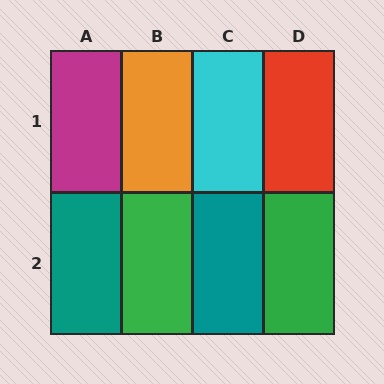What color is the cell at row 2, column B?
Green.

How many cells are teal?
2 cells are teal.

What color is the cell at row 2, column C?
Teal.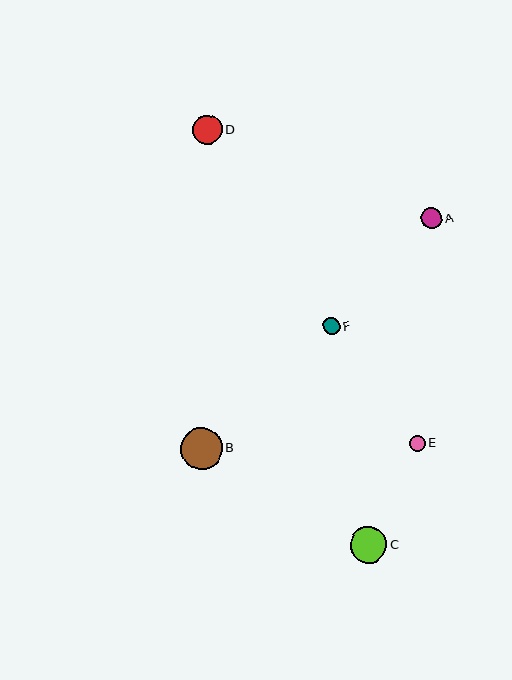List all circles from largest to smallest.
From largest to smallest: B, C, D, A, F, E.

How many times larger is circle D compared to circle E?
Circle D is approximately 1.9 times the size of circle E.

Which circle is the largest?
Circle B is the largest with a size of approximately 42 pixels.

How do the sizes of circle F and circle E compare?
Circle F and circle E are approximately the same size.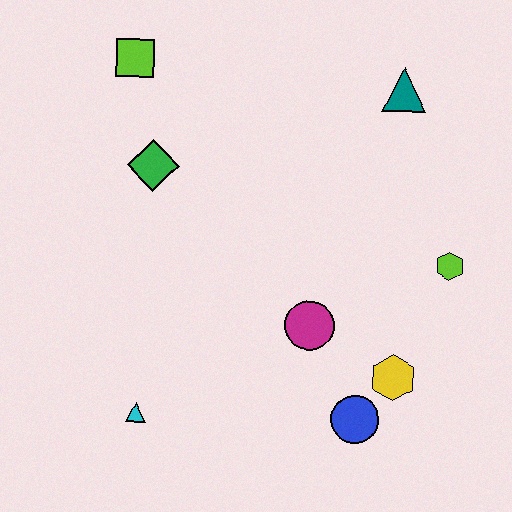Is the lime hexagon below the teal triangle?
Yes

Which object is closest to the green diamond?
The lime square is closest to the green diamond.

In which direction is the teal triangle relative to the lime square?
The teal triangle is to the right of the lime square.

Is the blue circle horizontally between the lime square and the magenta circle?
No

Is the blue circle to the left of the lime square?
No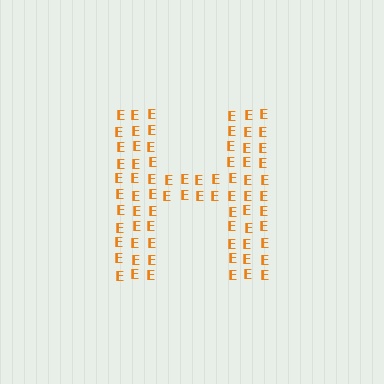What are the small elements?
The small elements are letter E's.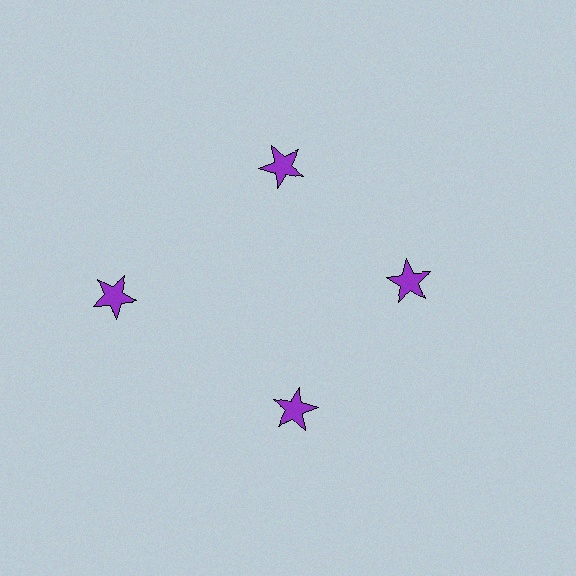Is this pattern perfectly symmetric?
No. The 4 purple stars are arranged in a ring, but one element near the 9 o'clock position is pushed outward from the center, breaking the 4-fold rotational symmetry.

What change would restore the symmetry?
The symmetry would be restored by moving it inward, back onto the ring so that all 4 stars sit at equal angles and equal distance from the center.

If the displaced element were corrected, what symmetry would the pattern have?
It would have 4-fold rotational symmetry — the pattern would map onto itself every 90 degrees.